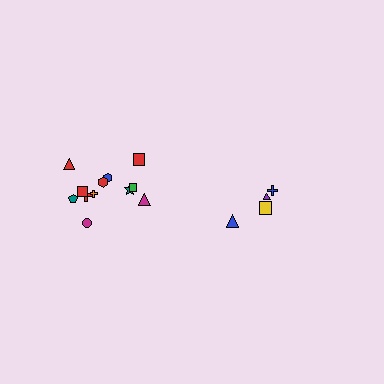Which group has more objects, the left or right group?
The left group.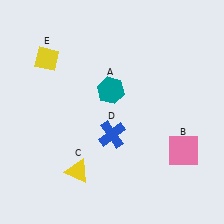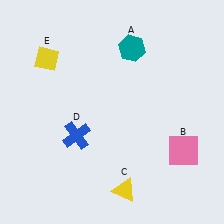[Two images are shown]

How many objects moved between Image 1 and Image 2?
3 objects moved between the two images.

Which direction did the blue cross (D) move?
The blue cross (D) moved left.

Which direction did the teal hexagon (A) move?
The teal hexagon (A) moved up.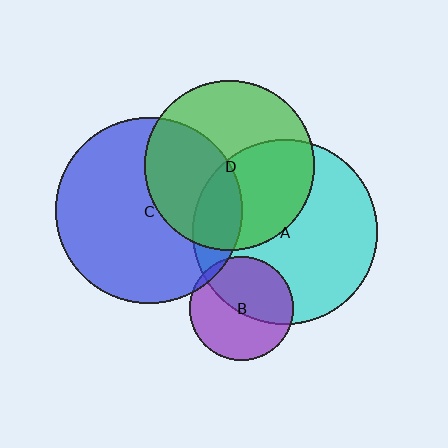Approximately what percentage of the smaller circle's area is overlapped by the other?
Approximately 15%.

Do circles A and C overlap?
Yes.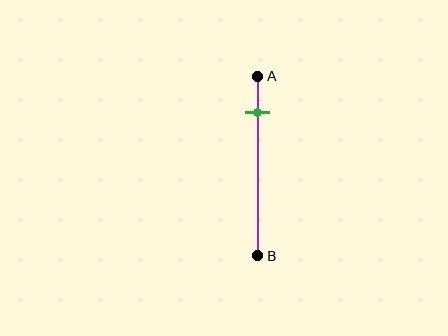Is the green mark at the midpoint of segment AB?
No, the mark is at about 20% from A, not at the 50% midpoint.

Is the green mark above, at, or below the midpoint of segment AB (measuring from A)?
The green mark is above the midpoint of segment AB.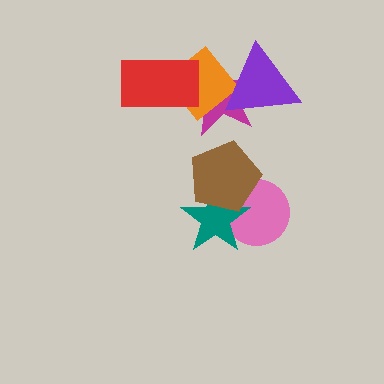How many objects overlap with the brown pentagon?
2 objects overlap with the brown pentagon.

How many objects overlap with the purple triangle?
2 objects overlap with the purple triangle.